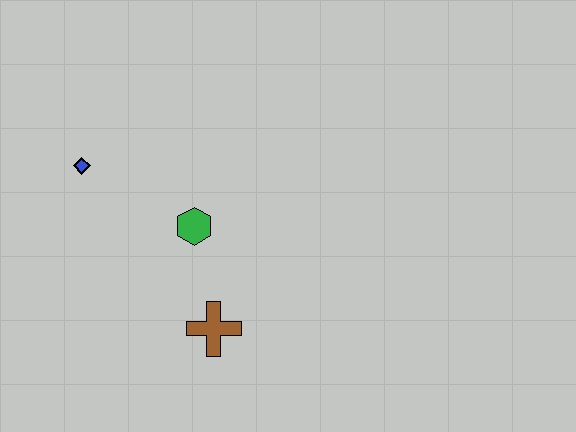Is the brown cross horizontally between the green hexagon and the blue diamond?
No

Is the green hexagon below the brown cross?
No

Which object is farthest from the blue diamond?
The brown cross is farthest from the blue diamond.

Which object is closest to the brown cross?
The green hexagon is closest to the brown cross.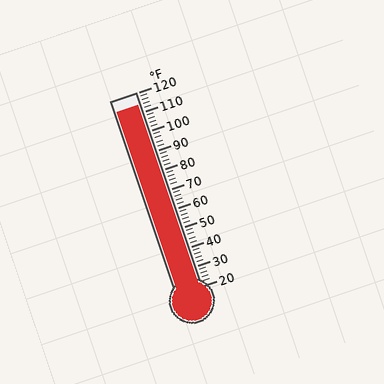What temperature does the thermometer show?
The thermometer shows approximately 114°F.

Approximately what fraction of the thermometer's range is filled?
The thermometer is filled to approximately 95% of its range.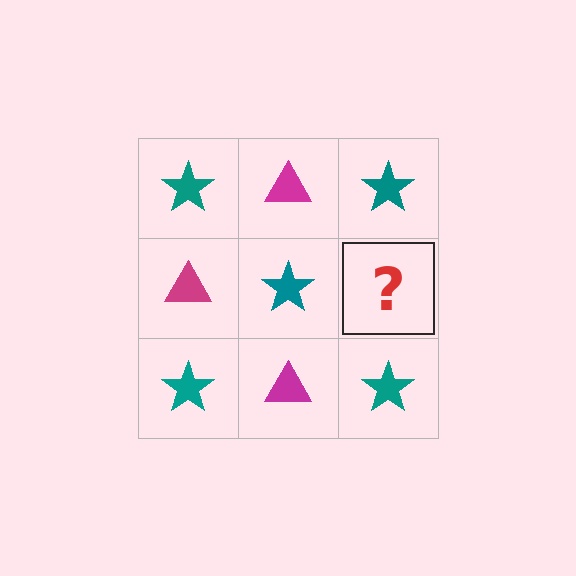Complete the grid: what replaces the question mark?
The question mark should be replaced with a magenta triangle.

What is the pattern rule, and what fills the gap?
The rule is that it alternates teal star and magenta triangle in a checkerboard pattern. The gap should be filled with a magenta triangle.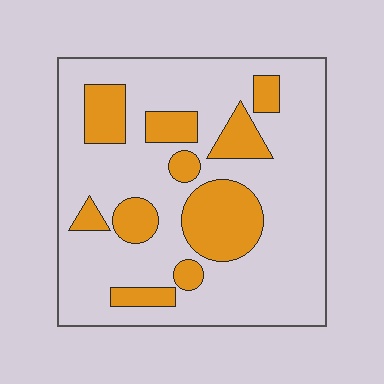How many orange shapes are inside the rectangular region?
10.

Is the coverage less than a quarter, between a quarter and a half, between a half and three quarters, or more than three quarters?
Less than a quarter.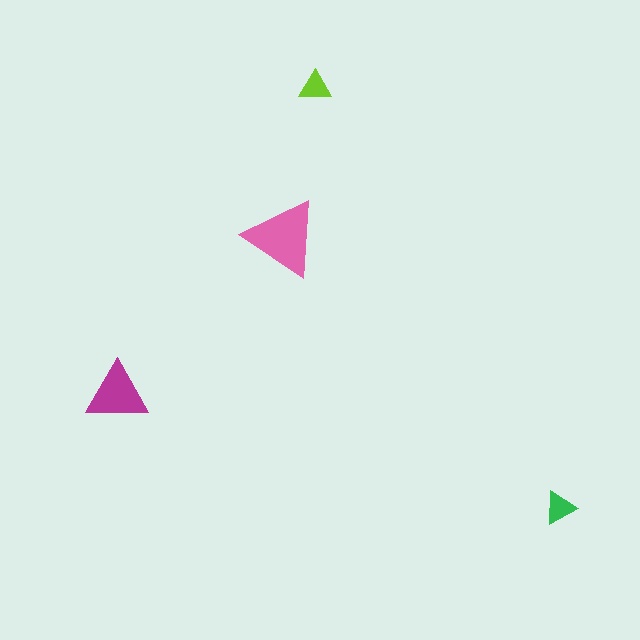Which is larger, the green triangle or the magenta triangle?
The magenta one.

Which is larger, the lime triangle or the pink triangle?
The pink one.